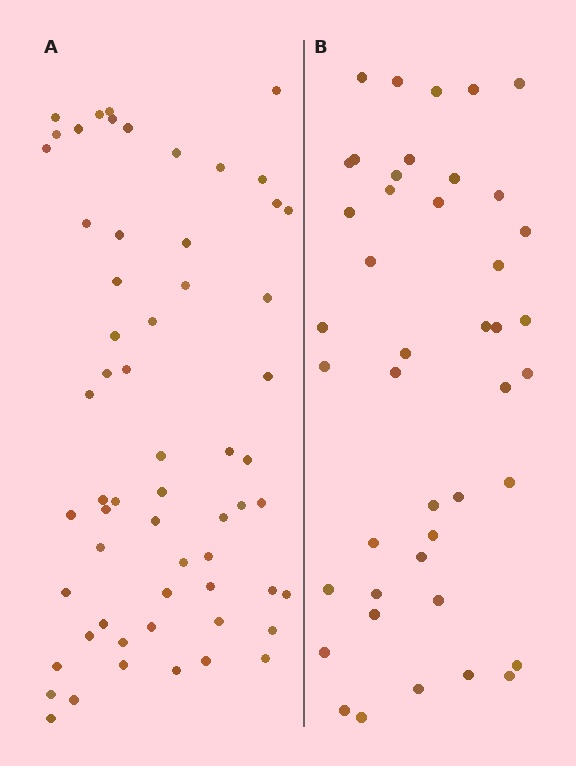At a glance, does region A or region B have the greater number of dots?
Region A (the left region) has more dots.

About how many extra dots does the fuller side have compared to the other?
Region A has approximately 15 more dots than region B.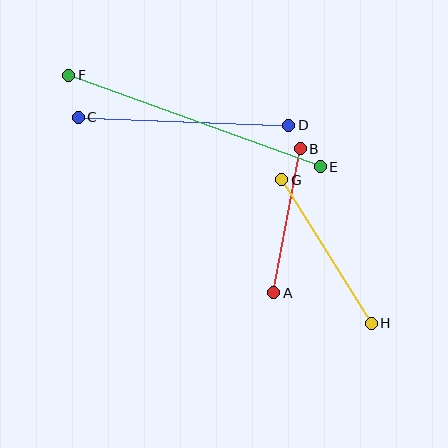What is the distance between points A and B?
The distance is approximately 146 pixels.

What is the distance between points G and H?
The distance is approximately 169 pixels.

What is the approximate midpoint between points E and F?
The midpoint is at approximately (194, 121) pixels.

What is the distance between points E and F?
The distance is approximately 268 pixels.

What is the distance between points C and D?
The distance is approximately 211 pixels.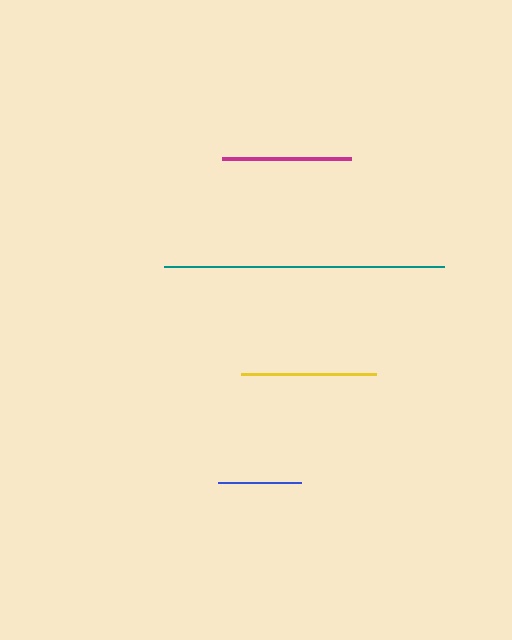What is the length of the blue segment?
The blue segment is approximately 83 pixels long.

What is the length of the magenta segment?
The magenta segment is approximately 130 pixels long.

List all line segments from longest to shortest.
From longest to shortest: teal, yellow, magenta, blue.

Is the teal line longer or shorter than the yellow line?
The teal line is longer than the yellow line.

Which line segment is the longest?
The teal line is the longest at approximately 280 pixels.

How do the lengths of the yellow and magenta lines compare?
The yellow and magenta lines are approximately the same length.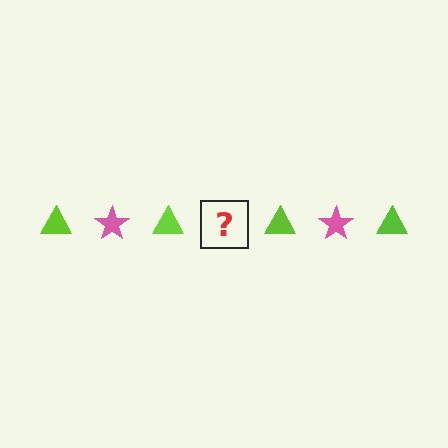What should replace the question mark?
The question mark should be replaced with a pink star.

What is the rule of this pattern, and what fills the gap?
The rule is that the pattern alternates between lime triangle and pink star. The gap should be filled with a pink star.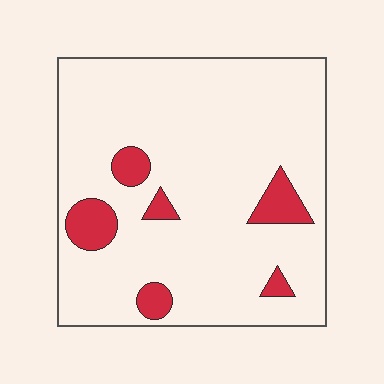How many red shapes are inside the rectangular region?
6.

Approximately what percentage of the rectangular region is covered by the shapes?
Approximately 10%.